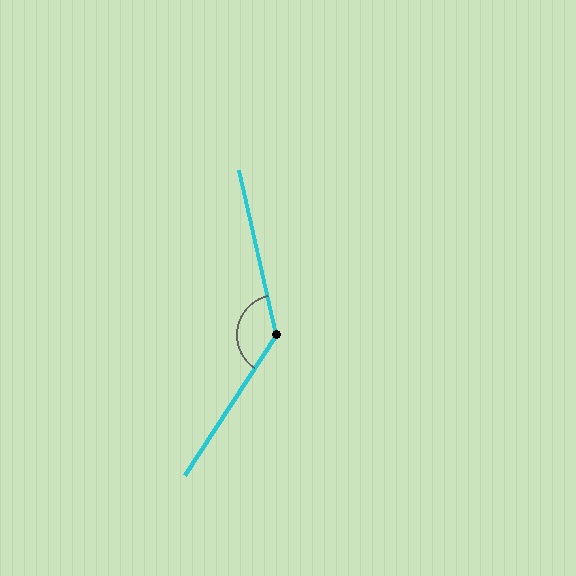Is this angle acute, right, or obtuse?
It is obtuse.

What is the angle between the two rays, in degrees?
Approximately 134 degrees.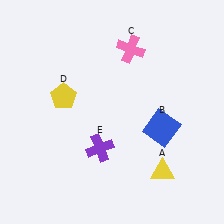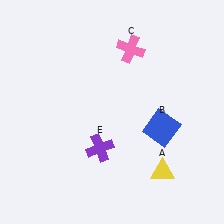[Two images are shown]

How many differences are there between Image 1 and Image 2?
There is 1 difference between the two images.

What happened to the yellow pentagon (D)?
The yellow pentagon (D) was removed in Image 2. It was in the top-left area of Image 1.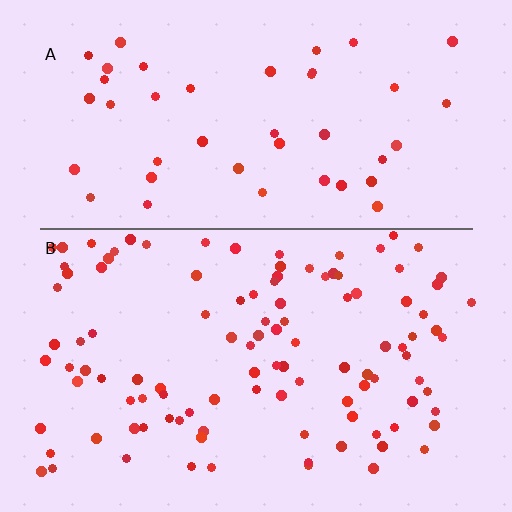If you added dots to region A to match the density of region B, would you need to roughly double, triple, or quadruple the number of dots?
Approximately double.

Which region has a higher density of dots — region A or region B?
B (the bottom).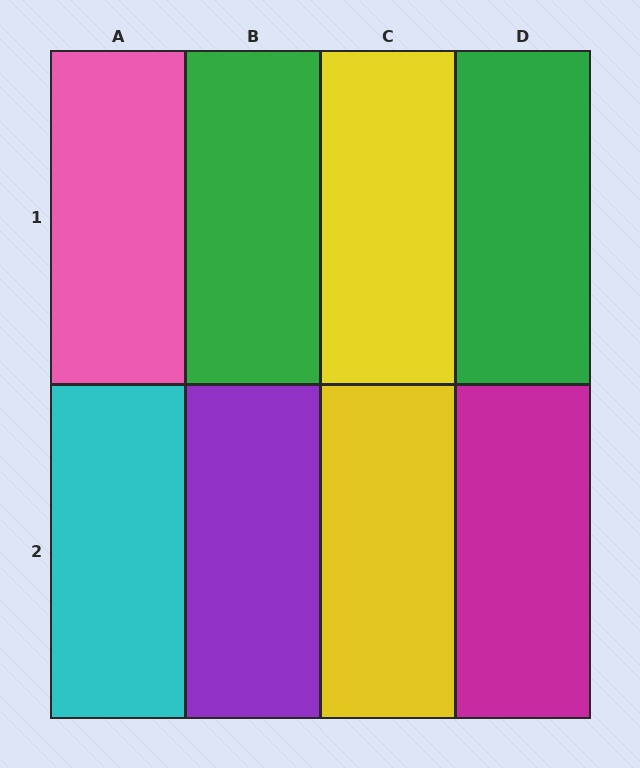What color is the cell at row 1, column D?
Green.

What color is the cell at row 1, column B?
Green.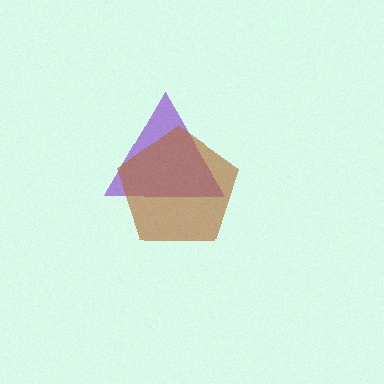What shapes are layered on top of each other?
The layered shapes are: a purple triangle, a brown pentagon.